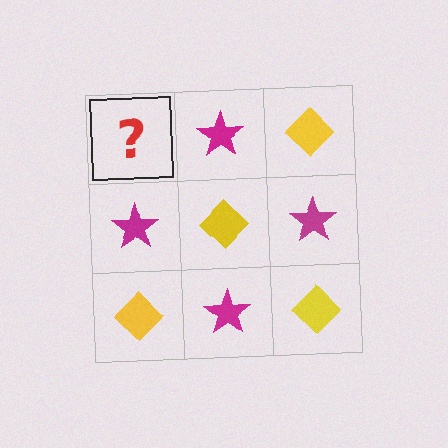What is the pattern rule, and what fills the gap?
The rule is that it alternates yellow diamond and magenta star in a checkerboard pattern. The gap should be filled with a yellow diamond.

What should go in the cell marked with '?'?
The missing cell should contain a yellow diamond.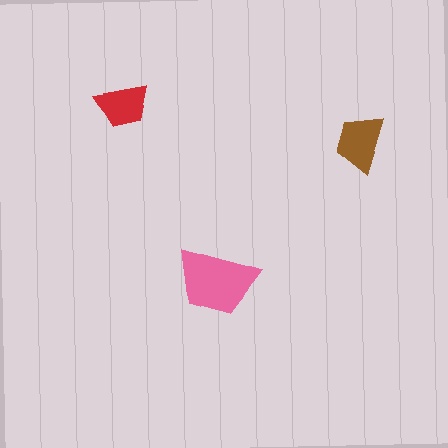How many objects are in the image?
There are 3 objects in the image.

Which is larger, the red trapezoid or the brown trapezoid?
The brown one.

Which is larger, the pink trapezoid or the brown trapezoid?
The pink one.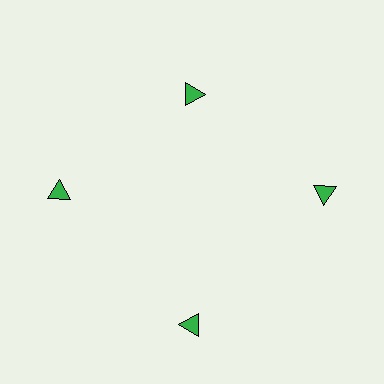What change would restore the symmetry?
The symmetry would be restored by moving it outward, back onto the ring so that all 4 triangles sit at equal angles and equal distance from the center.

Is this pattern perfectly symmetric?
No. The 4 green triangles are arranged in a ring, but one element near the 12 o'clock position is pulled inward toward the center, breaking the 4-fold rotational symmetry.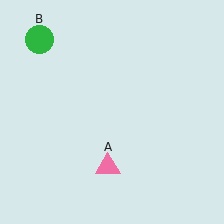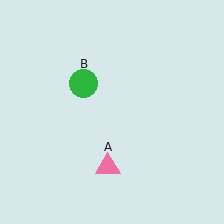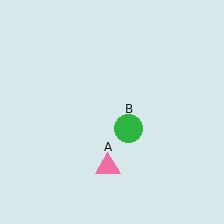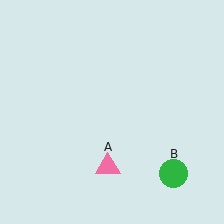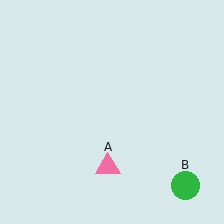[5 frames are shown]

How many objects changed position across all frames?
1 object changed position: green circle (object B).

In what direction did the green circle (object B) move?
The green circle (object B) moved down and to the right.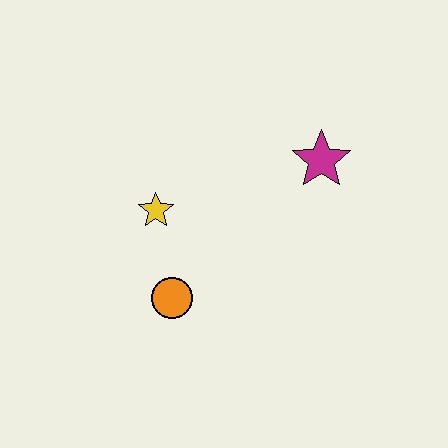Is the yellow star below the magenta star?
Yes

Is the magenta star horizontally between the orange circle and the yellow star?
No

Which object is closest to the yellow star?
The orange circle is closest to the yellow star.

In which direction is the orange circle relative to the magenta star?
The orange circle is to the left of the magenta star.